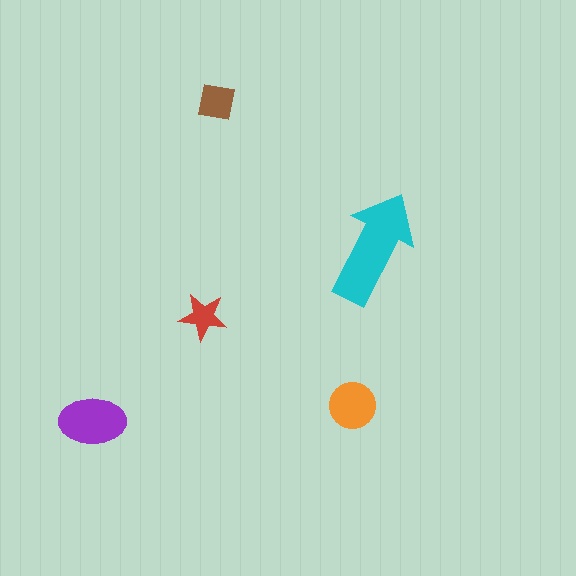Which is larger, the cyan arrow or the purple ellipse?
The cyan arrow.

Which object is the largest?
The cyan arrow.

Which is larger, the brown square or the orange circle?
The orange circle.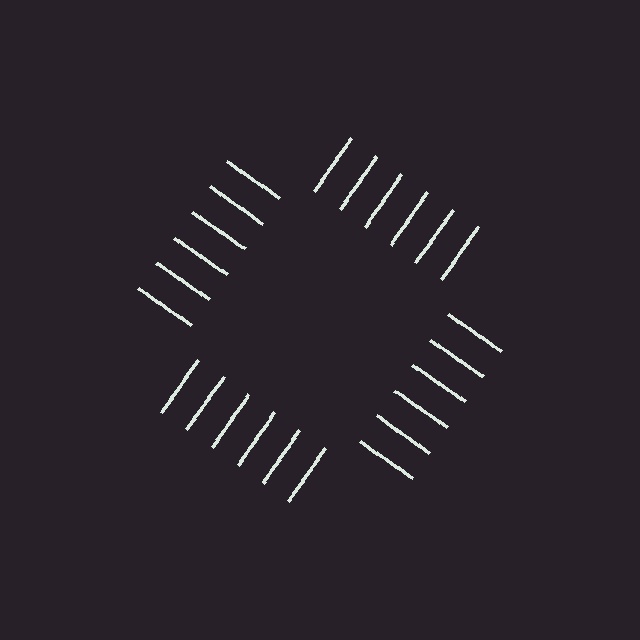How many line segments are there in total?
24 — 6 along each of the 4 edges.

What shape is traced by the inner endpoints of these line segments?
An illusory square — the line segments terminate on its edges but no continuous stroke is drawn.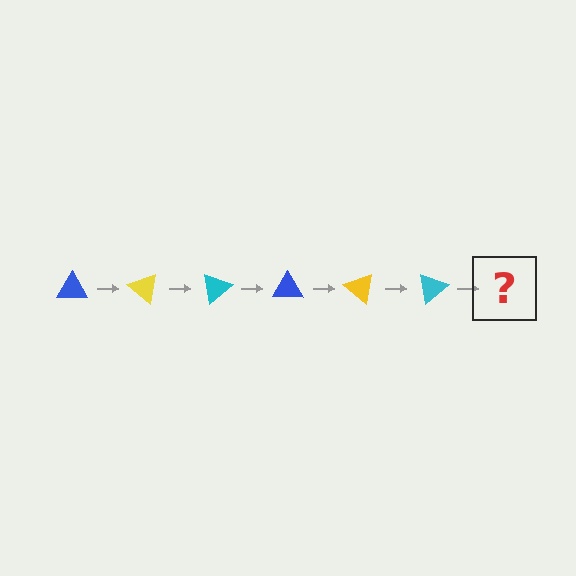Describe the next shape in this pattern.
It should be a blue triangle, rotated 240 degrees from the start.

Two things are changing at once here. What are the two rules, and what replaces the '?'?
The two rules are that it rotates 40 degrees each step and the color cycles through blue, yellow, and cyan. The '?' should be a blue triangle, rotated 240 degrees from the start.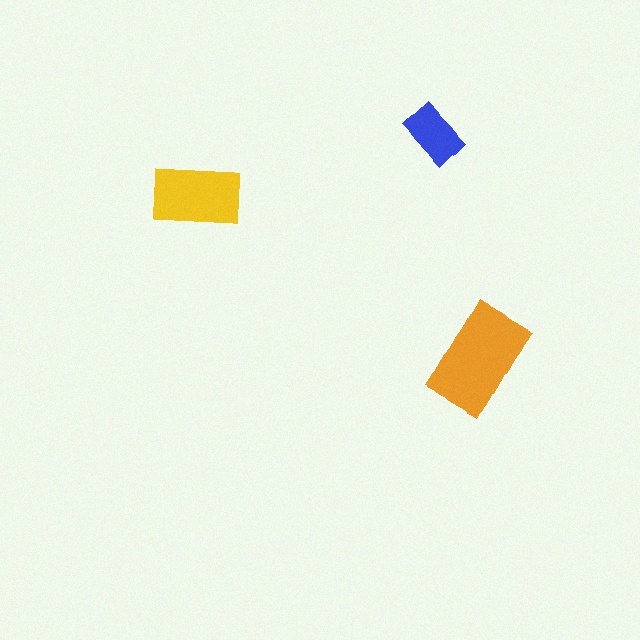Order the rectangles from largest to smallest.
the orange one, the yellow one, the blue one.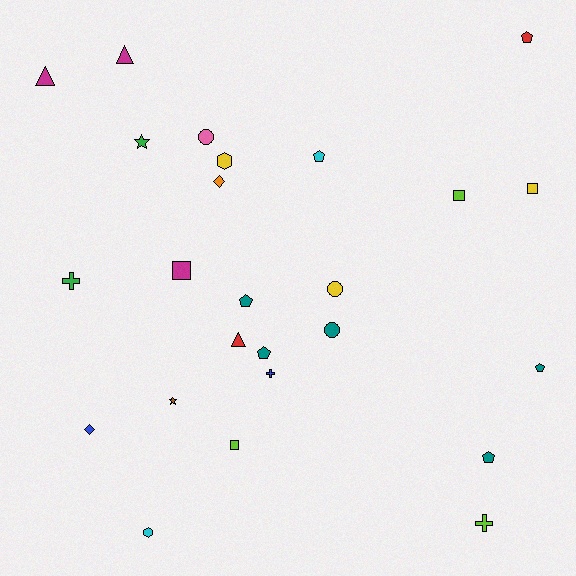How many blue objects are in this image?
There are 2 blue objects.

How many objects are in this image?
There are 25 objects.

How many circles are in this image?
There are 3 circles.